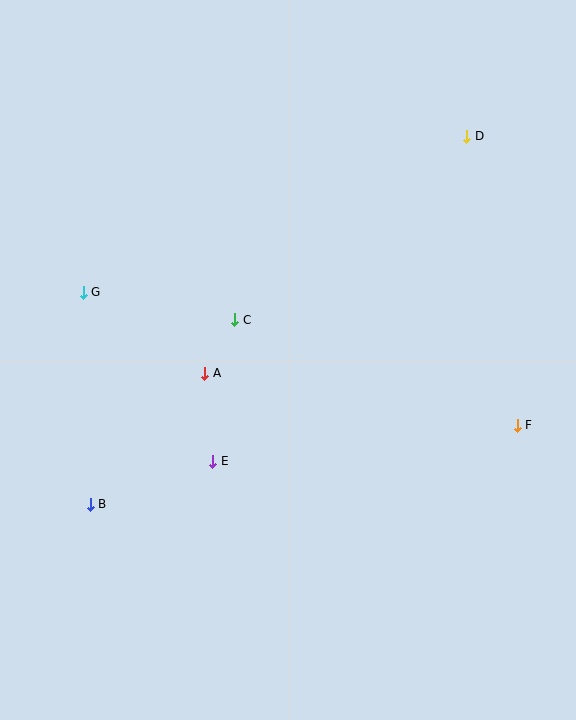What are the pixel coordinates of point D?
Point D is at (467, 136).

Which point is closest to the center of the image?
Point C at (235, 320) is closest to the center.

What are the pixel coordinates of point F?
Point F is at (517, 425).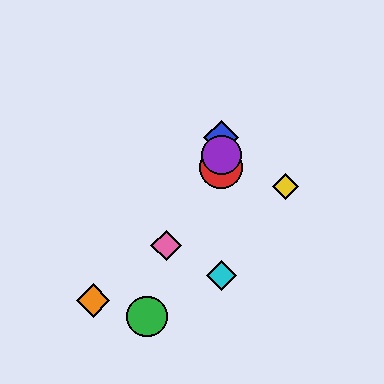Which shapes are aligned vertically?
The red circle, the blue diamond, the purple circle, the cyan diamond are aligned vertically.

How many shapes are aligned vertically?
4 shapes (the red circle, the blue diamond, the purple circle, the cyan diamond) are aligned vertically.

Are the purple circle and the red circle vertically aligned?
Yes, both are at x≈221.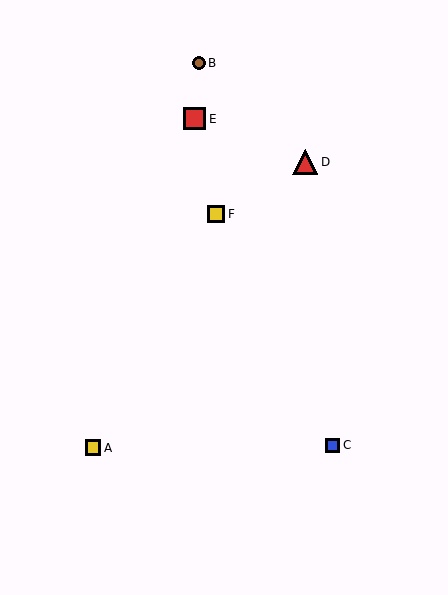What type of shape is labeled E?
Shape E is a red square.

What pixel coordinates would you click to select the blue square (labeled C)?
Click at (333, 445) to select the blue square C.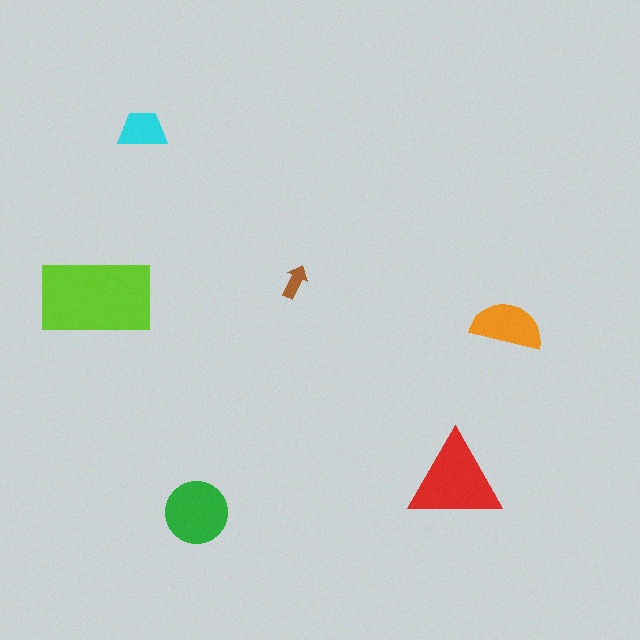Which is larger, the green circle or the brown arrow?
The green circle.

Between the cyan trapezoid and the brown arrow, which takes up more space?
The cyan trapezoid.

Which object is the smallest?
The brown arrow.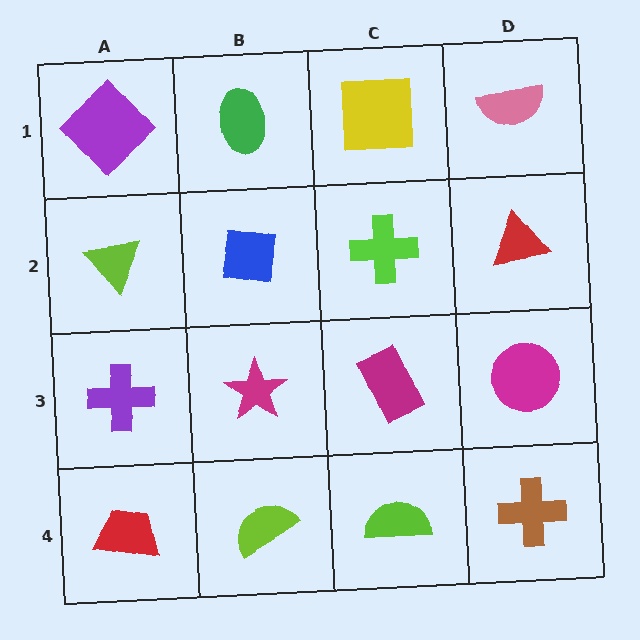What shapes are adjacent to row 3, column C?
A lime cross (row 2, column C), a lime semicircle (row 4, column C), a magenta star (row 3, column B), a magenta circle (row 3, column D).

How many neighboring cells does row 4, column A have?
2.